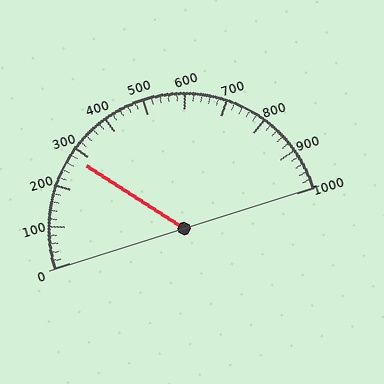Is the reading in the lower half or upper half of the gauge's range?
The reading is in the lower half of the range (0 to 1000).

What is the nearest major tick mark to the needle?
The nearest major tick mark is 300.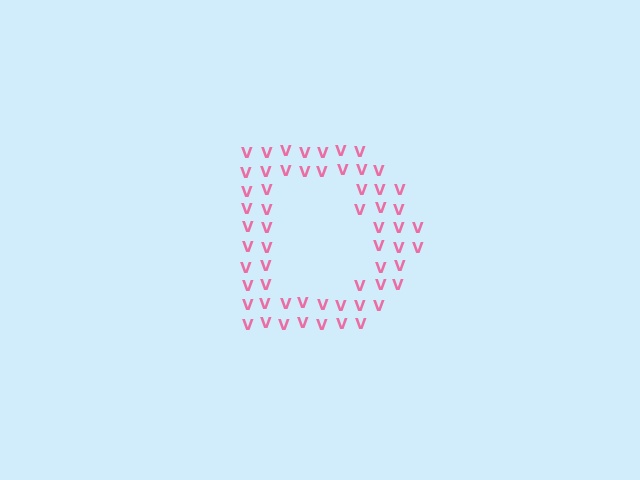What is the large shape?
The large shape is the letter D.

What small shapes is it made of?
It is made of small letter V's.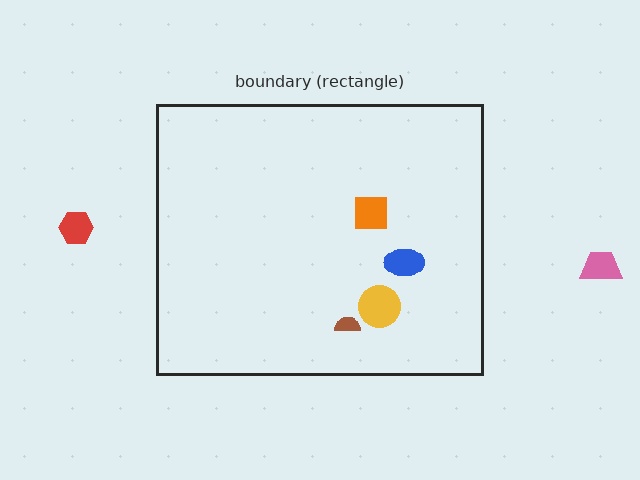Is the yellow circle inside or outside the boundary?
Inside.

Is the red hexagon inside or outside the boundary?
Outside.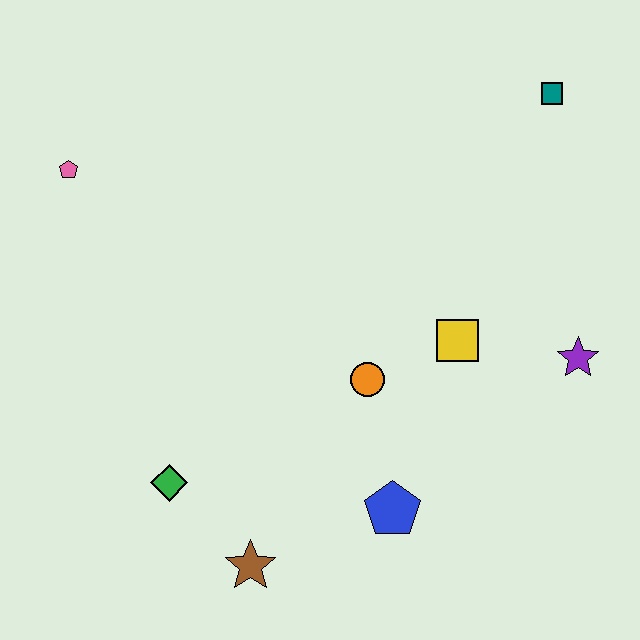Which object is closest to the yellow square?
The orange circle is closest to the yellow square.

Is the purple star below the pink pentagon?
Yes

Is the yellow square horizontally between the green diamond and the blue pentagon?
No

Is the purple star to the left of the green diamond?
No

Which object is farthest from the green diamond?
The teal square is farthest from the green diamond.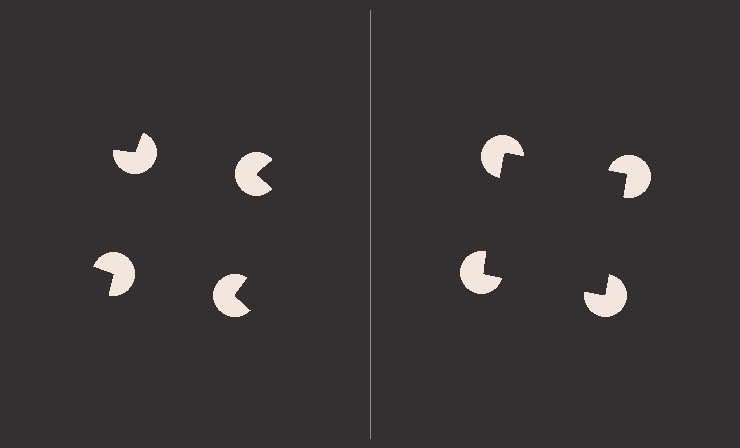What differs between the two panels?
The pac-man discs are positioned identically on both sides; only the wedge orientations differ. On the right they align to a square; on the left they are misaligned.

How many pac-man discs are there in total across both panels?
8 — 4 on each side.